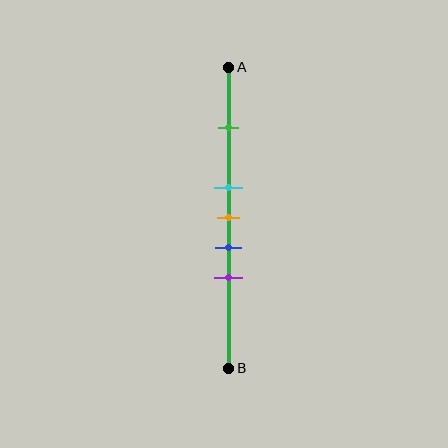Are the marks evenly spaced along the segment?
No, the marks are not evenly spaced.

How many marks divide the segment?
There are 5 marks dividing the segment.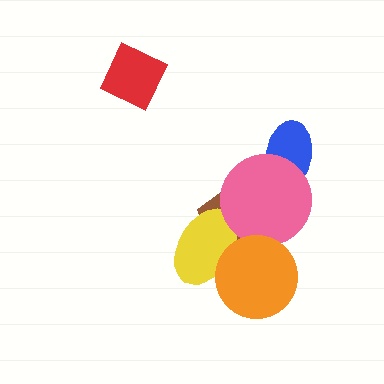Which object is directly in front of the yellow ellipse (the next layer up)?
The pink circle is directly in front of the yellow ellipse.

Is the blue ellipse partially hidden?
Yes, it is partially covered by another shape.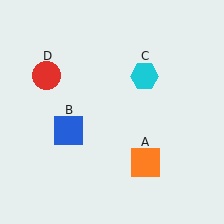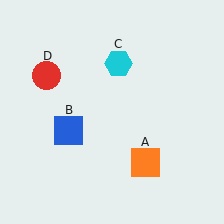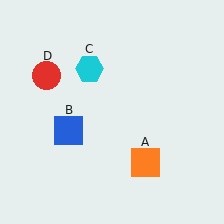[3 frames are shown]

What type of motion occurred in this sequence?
The cyan hexagon (object C) rotated counterclockwise around the center of the scene.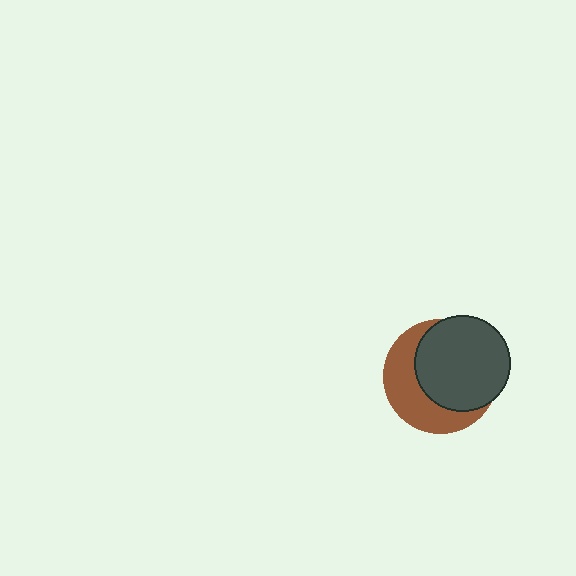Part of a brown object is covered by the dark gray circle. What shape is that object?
It is a circle.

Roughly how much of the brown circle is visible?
A small part of it is visible (roughly 42%).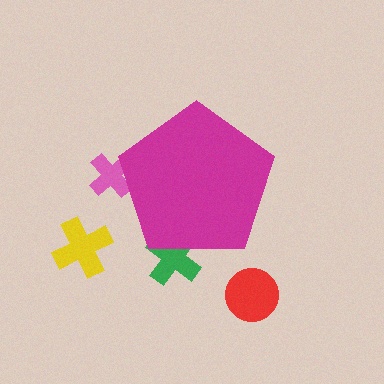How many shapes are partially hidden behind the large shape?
2 shapes are partially hidden.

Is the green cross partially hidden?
Yes, the green cross is partially hidden behind the magenta pentagon.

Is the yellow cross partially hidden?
No, the yellow cross is fully visible.